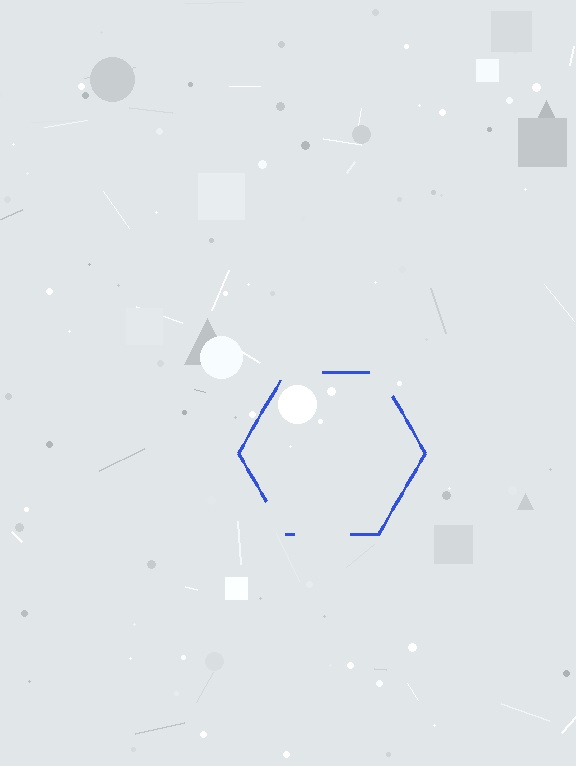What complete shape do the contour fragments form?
The contour fragments form a hexagon.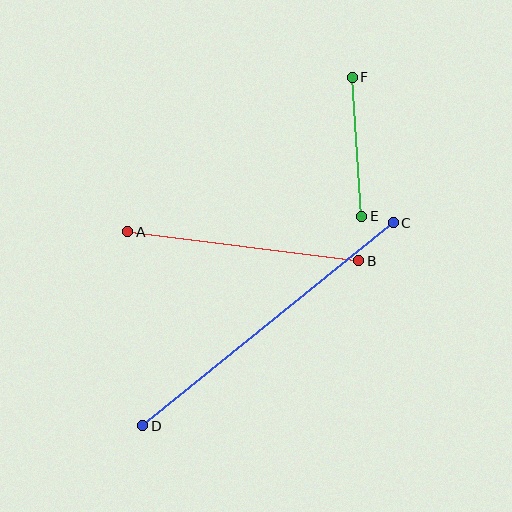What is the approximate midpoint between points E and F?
The midpoint is at approximately (357, 147) pixels.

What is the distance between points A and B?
The distance is approximately 232 pixels.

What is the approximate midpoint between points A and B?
The midpoint is at approximately (243, 246) pixels.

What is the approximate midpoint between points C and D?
The midpoint is at approximately (268, 324) pixels.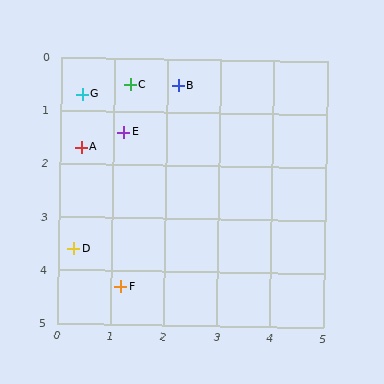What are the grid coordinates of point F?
Point F is at approximately (1.2, 4.3).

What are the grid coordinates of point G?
Point G is at approximately (0.4, 0.7).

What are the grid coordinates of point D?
Point D is at approximately (0.3, 3.6).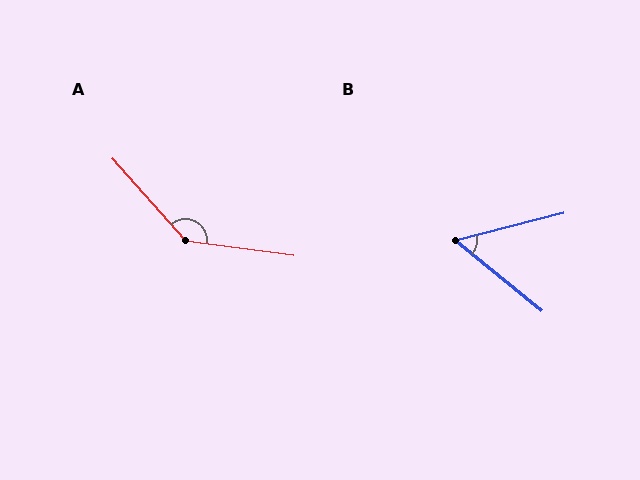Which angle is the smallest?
B, at approximately 53 degrees.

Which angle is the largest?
A, at approximately 140 degrees.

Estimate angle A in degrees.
Approximately 140 degrees.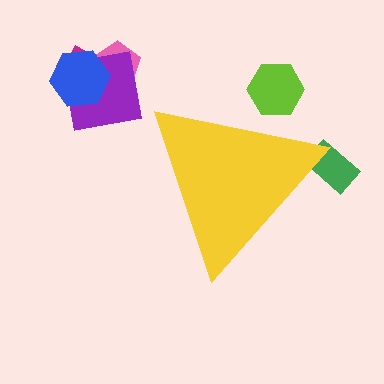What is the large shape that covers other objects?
A yellow triangle.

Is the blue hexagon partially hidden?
No, the blue hexagon is fully visible.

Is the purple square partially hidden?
No, the purple square is fully visible.